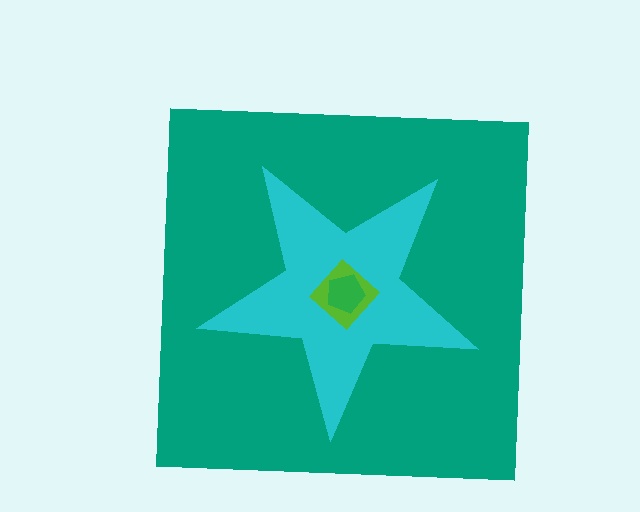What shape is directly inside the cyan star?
The lime diamond.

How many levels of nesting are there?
4.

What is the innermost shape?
The green pentagon.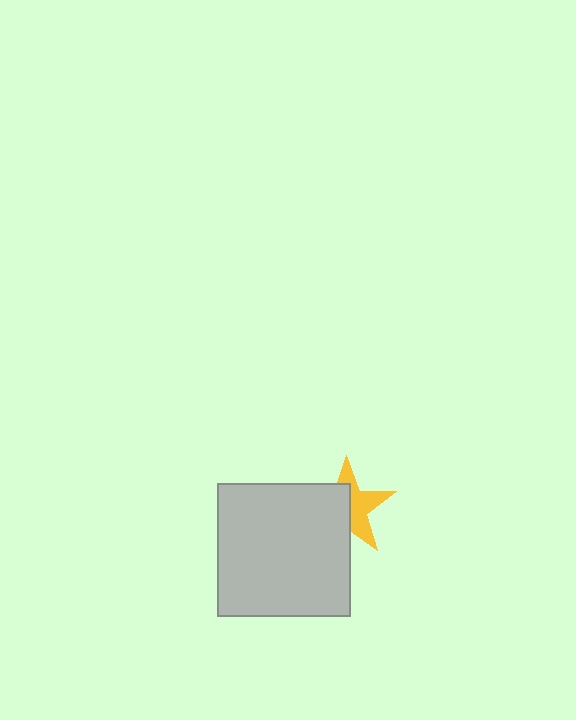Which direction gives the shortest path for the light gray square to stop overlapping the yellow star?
Moving toward the lower-left gives the shortest separation.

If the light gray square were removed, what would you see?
You would see the complete yellow star.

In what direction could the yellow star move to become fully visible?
The yellow star could move toward the upper-right. That would shift it out from behind the light gray square entirely.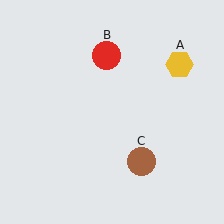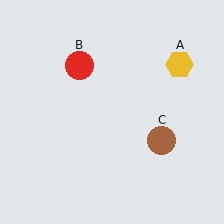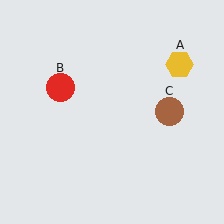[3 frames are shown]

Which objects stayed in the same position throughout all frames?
Yellow hexagon (object A) remained stationary.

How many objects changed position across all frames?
2 objects changed position: red circle (object B), brown circle (object C).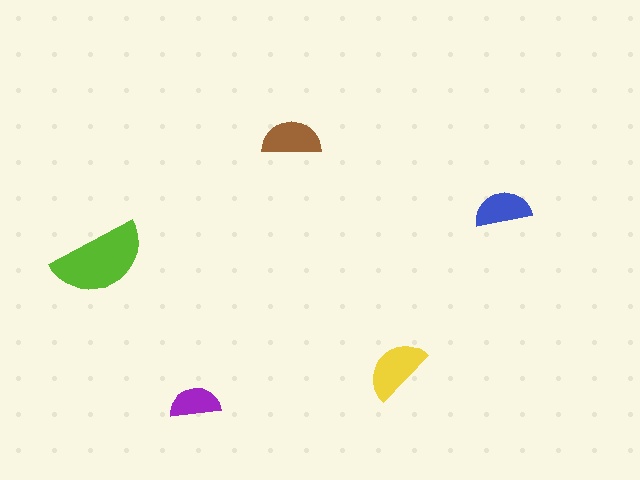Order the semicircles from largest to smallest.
the lime one, the yellow one, the brown one, the blue one, the purple one.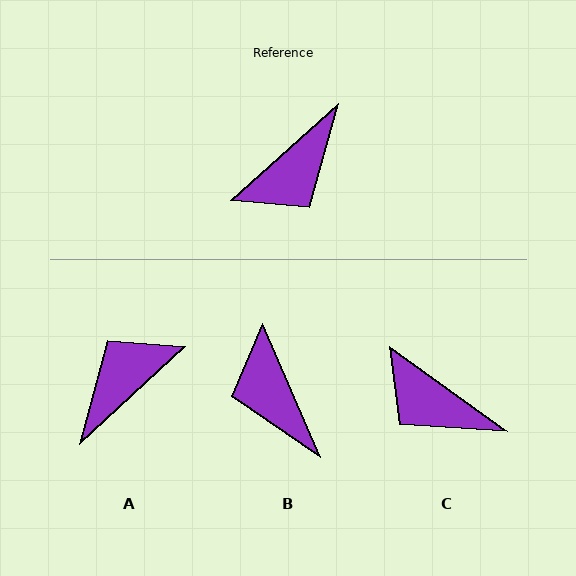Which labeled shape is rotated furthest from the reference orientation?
A, about 179 degrees away.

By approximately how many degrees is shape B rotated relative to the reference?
Approximately 109 degrees clockwise.